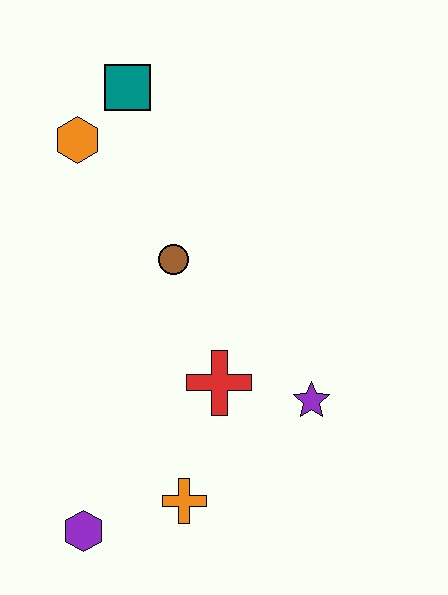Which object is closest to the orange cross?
The purple hexagon is closest to the orange cross.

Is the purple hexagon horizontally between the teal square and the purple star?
No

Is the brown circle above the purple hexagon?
Yes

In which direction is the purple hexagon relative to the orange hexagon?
The purple hexagon is below the orange hexagon.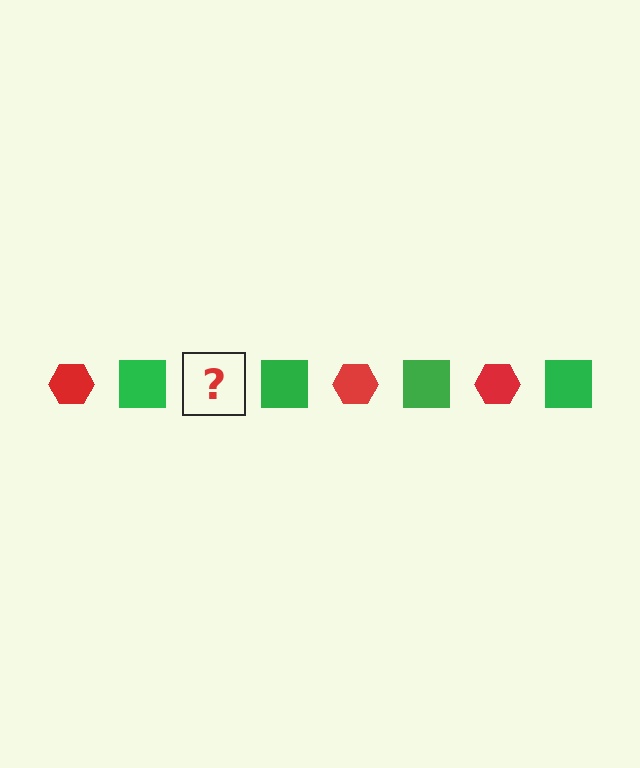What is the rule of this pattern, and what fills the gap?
The rule is that the pattern alternates between red hexagon and green square. The gap should be filled with a red hexagon.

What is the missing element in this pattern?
The missing element is a red hexagon.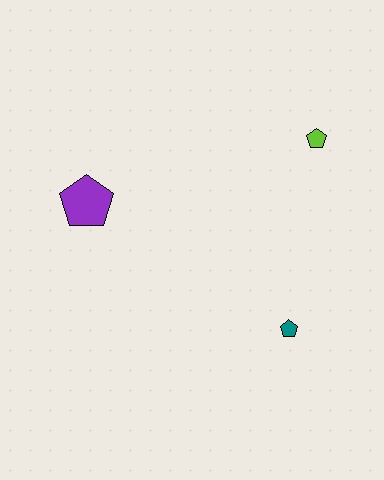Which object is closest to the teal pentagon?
The lime pentagon is closest to the teal pentagon.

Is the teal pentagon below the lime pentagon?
Yes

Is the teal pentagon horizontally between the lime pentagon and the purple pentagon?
Yes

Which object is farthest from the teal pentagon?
The purple pentagon is farthest from the teal pentagon.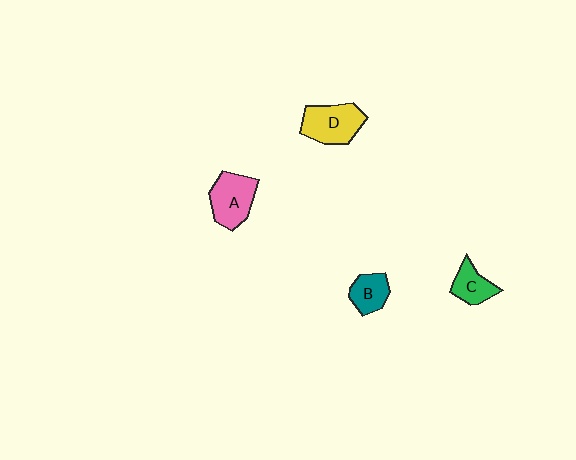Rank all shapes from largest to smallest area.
From largest to smallest: D (yellow), A (pink), B (teal), C (green).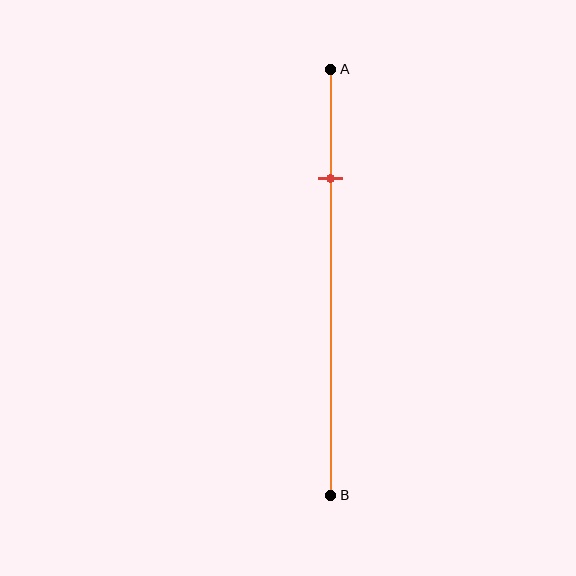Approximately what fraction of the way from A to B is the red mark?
The red mark is approximately 25% of the way from A to B.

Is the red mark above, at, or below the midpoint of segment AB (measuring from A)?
The red mark is above the midpoint of segment AB.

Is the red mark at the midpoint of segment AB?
No, the mark is at about 25% from A, not at the 50% midpoint.